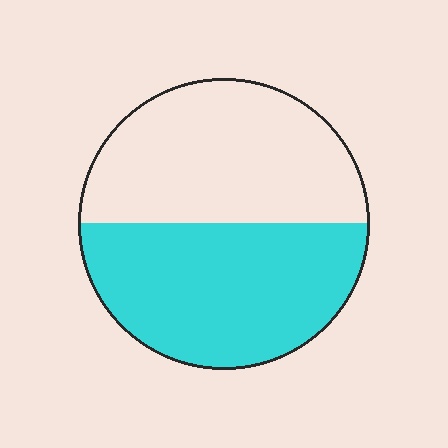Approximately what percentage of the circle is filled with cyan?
Approximately 50%.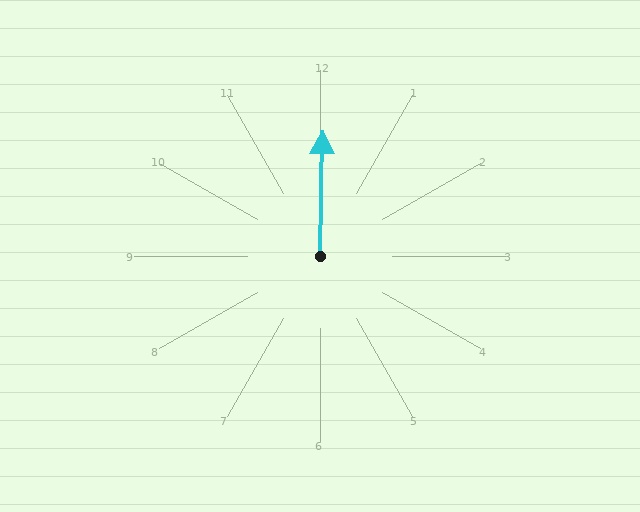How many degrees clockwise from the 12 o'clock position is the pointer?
Approximately 1 degrees.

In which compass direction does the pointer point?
North.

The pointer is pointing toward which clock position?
Roughly 12 o'clock.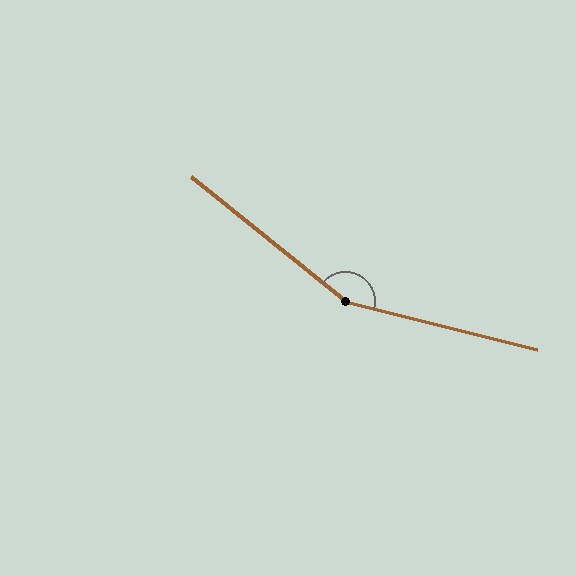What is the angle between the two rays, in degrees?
Approximately 155 degrees.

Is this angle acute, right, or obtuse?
It is obtuse.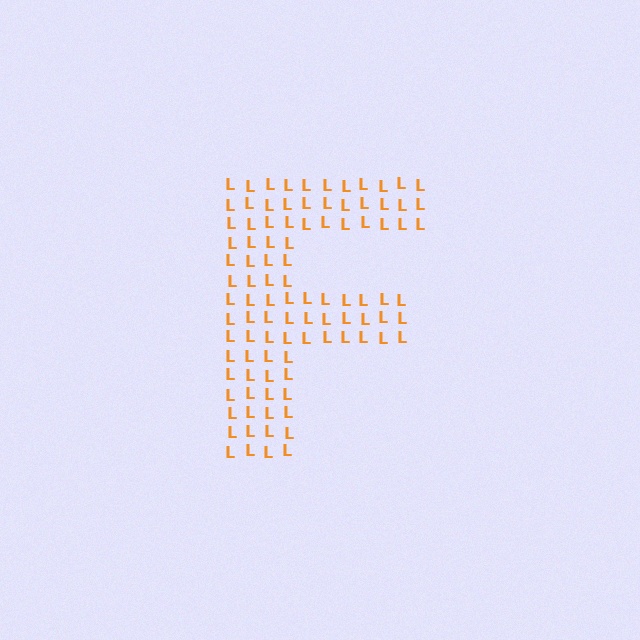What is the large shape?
The large shape is the letter F.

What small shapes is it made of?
It is made of small letter L's.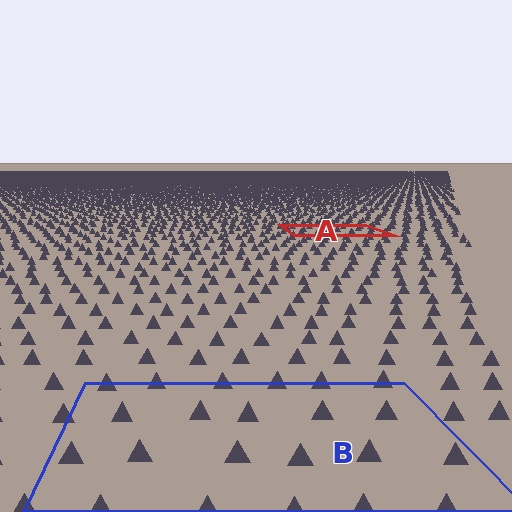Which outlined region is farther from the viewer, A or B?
Region A is farther from the viewer — the texture elements inside it appear smaller and more densely packed.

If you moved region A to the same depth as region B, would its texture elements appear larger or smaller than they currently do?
They would appear larger. At a closer depth, the same texture elements are projected at a bigger on-screen size.